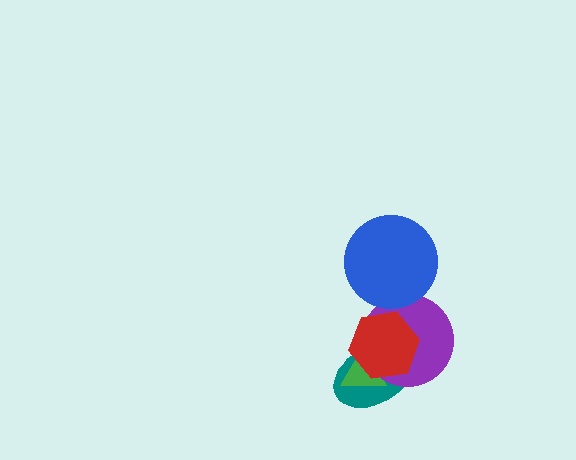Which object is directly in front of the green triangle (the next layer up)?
The purple circle is directly in front of the green triangle.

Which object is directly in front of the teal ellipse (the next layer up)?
The green triangle is directly in front of the teal ellipse.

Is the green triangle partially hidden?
Yes, it is partially covered by another shape.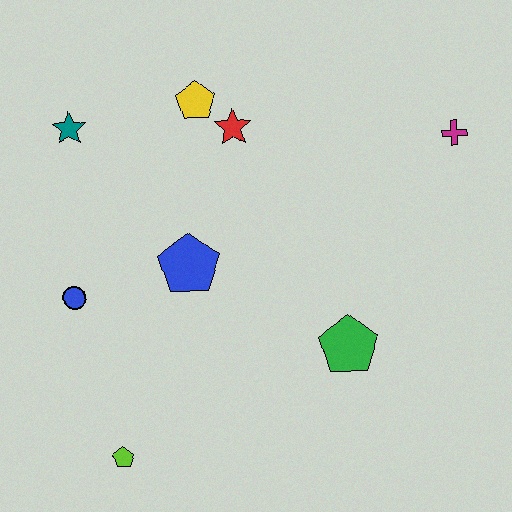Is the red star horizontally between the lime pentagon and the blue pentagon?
No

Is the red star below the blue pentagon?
No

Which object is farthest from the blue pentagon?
The magenta cross is farthest from the blue pentagon.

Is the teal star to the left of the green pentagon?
Yes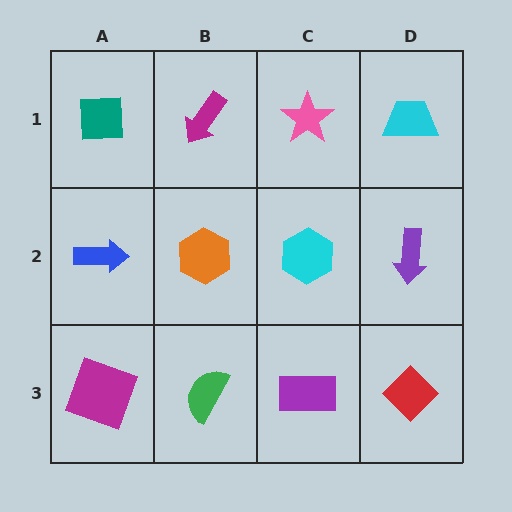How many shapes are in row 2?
4 shapes.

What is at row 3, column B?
A green semicircle.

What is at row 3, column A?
A magenta square.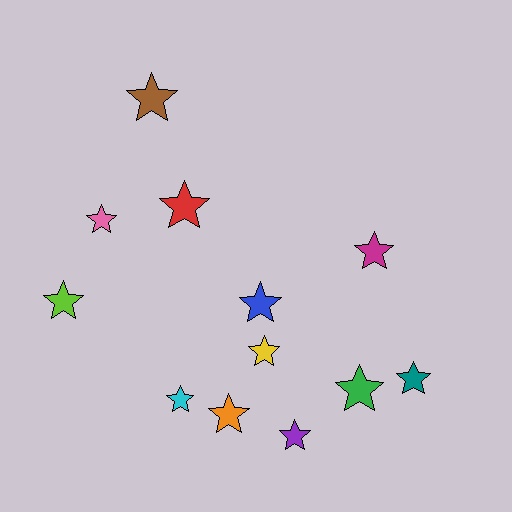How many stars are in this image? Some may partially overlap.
There are 12 stars.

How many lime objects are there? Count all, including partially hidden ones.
There is 1 lime object.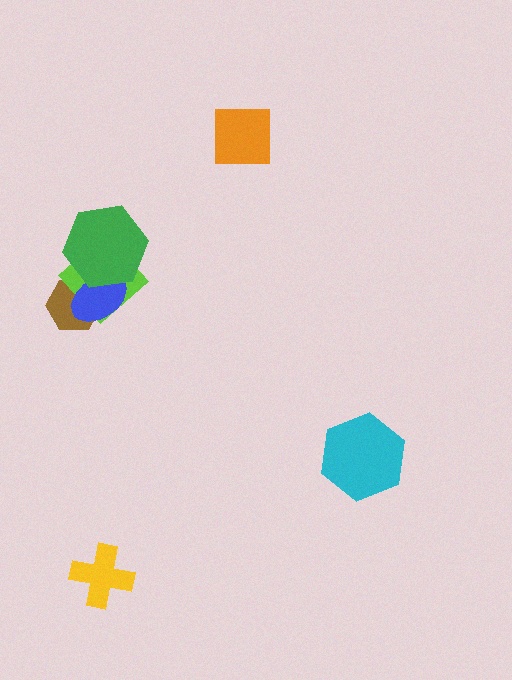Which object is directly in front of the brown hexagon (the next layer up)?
The lime diamond is directly in front of the brown hexagon.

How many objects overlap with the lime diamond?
3 objects overlap with the lime diamond.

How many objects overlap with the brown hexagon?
2 objects overlap with the brown hexagon.